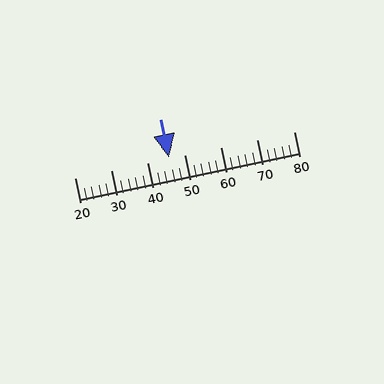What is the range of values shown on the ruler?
The ruler shows values from 20 to 80.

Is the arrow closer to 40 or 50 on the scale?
The arrow is closer to 50.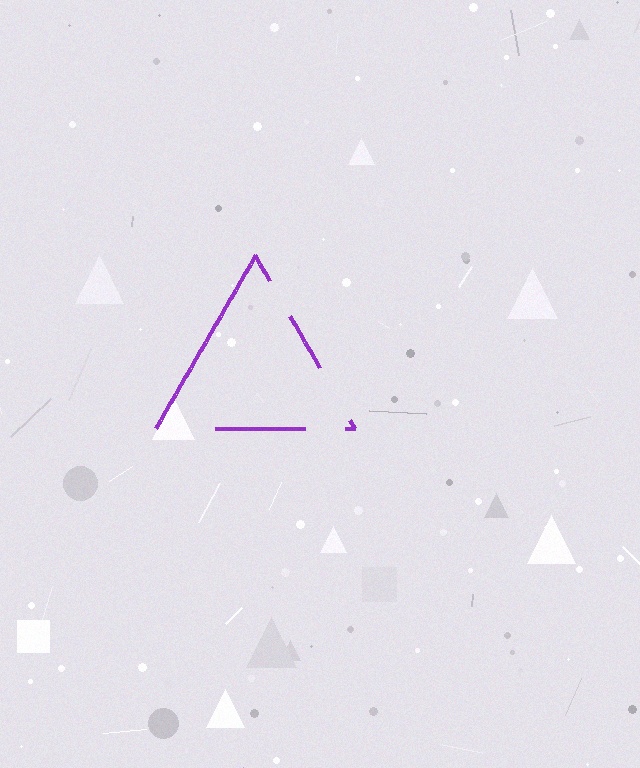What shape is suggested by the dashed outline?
The dashed outline suggests a triangle.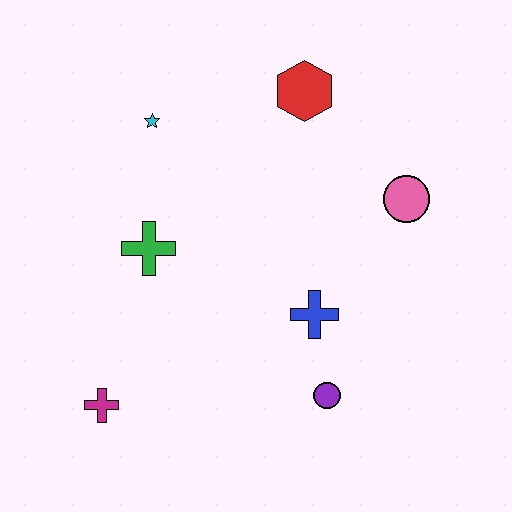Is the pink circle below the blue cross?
No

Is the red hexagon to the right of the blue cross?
No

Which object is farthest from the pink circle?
The magenta cross is farthest from the pink circle.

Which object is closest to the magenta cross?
The green cross is closest to the magenta cross.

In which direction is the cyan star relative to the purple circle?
The cyan star is above the purple circle.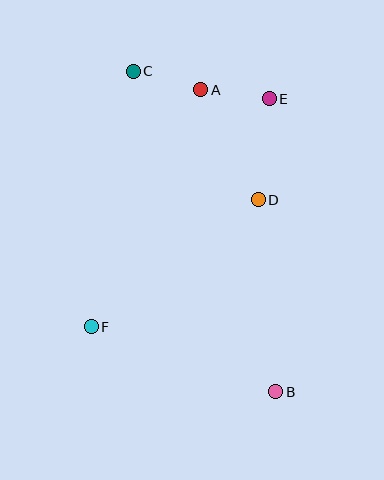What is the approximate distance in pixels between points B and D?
The distance between B and D is approximately 193 pixels.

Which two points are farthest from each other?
Points B and C are farthest from each other.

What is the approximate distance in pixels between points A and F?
The distance between A and F is approximately 261 pixels.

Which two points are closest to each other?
Points A and E are closest to each other.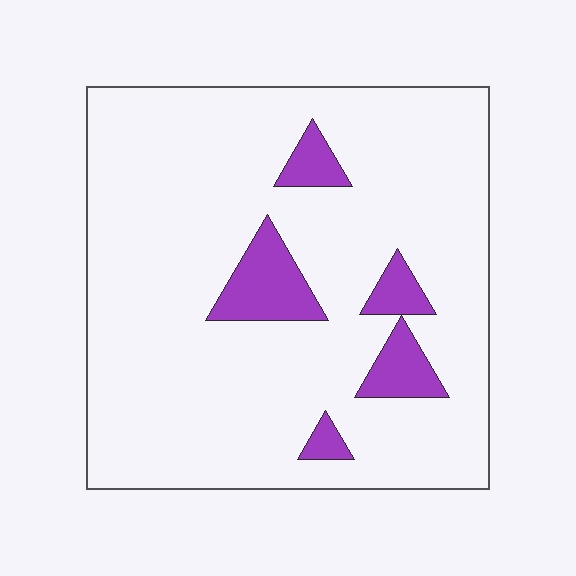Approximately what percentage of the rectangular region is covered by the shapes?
Approximately 10%.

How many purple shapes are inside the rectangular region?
5.